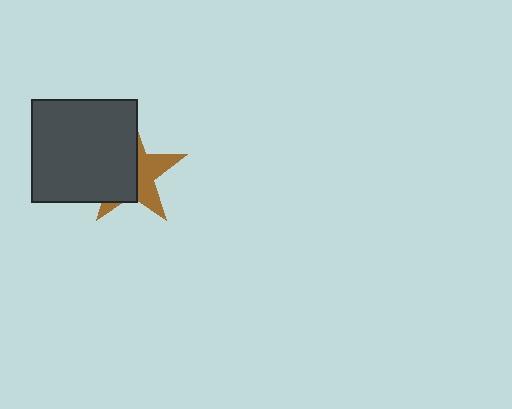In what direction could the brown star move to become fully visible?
The brown star could move right. That would shift it out from behind the dark gray rectangle entirely.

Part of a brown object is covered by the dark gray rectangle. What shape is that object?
It is a star.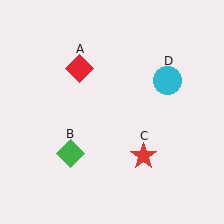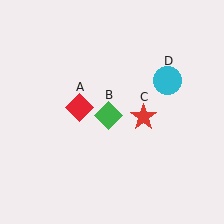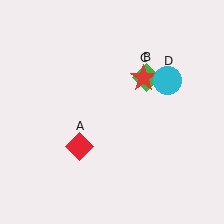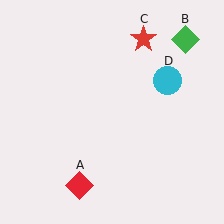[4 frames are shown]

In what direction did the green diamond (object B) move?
The green diamond (object B) moved up and to the right.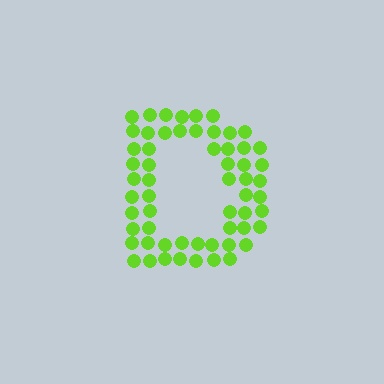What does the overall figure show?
The overall figure shows the letter D.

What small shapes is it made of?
It is made of small circles.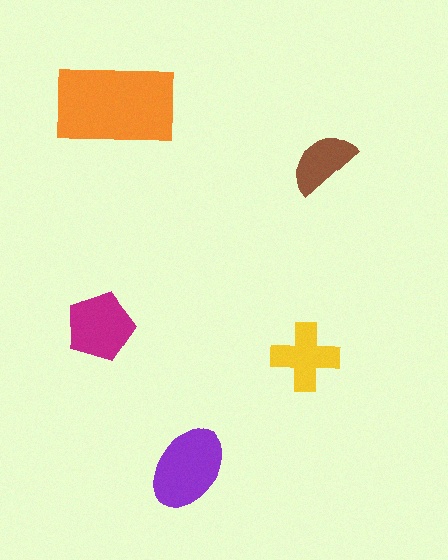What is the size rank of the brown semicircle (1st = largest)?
5th.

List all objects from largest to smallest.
The orange rectangle, the purple ellipse, the magenta pentagon, the yellow cross, the brown semicircle.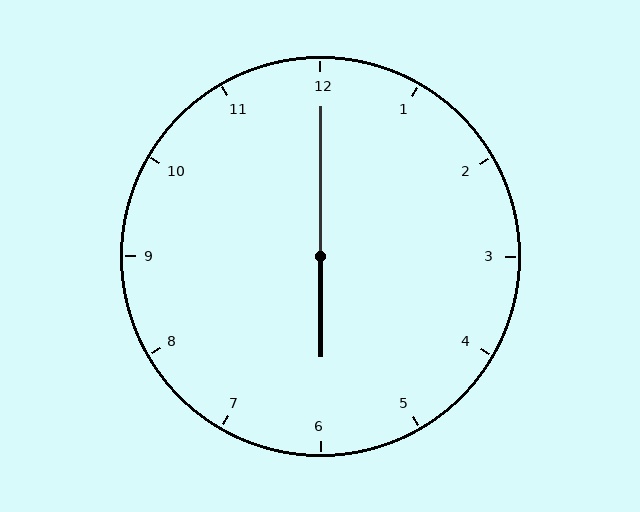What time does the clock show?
6:00.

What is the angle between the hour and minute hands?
Approximately 180 degrees.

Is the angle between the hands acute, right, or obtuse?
It is obtuse.